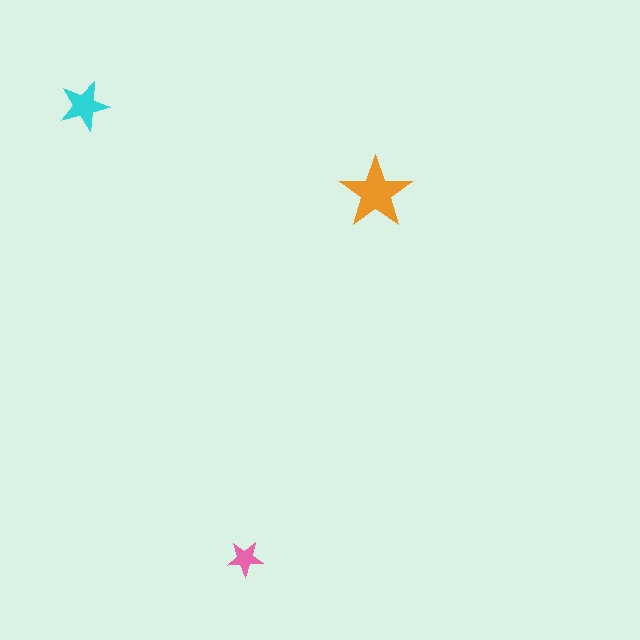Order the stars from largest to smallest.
the orange one, the cyan one, the pink one.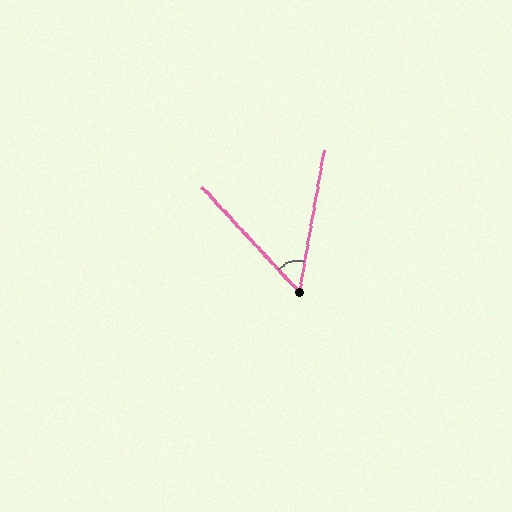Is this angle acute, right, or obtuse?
It is acute.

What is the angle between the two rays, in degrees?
Approximately 53 degrees.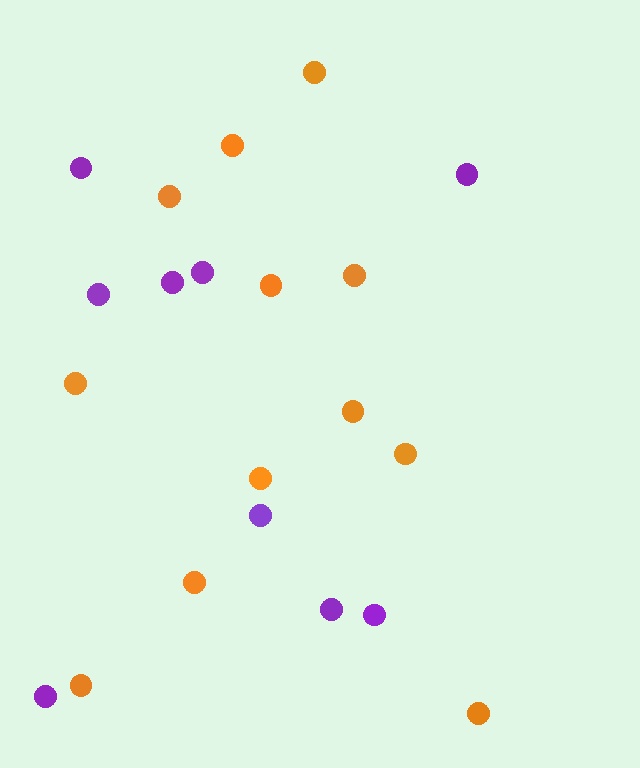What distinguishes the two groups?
There are 2 groups: one group of orange circles (12) and one group of purple circles (9).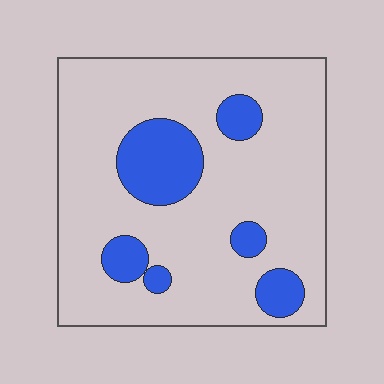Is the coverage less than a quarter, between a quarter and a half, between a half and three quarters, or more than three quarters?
Less than a quarter.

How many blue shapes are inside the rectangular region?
6.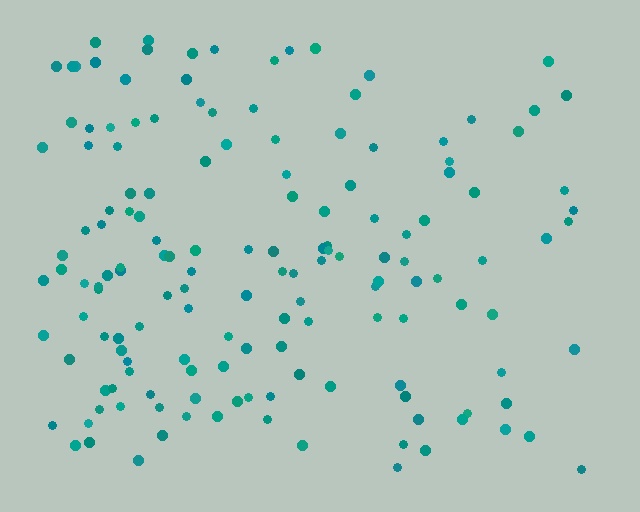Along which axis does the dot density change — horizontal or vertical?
Horizontal.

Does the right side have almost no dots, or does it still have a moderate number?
Still a moderate number, just noticeably fewer than the left.